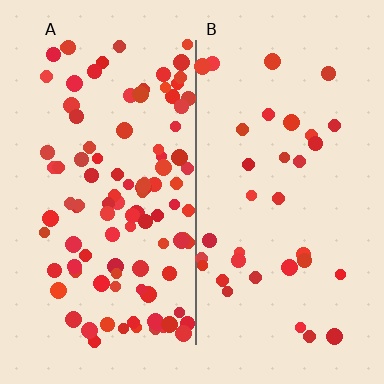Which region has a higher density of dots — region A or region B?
A (the left).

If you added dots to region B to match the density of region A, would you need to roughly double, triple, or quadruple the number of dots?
Approximately triple.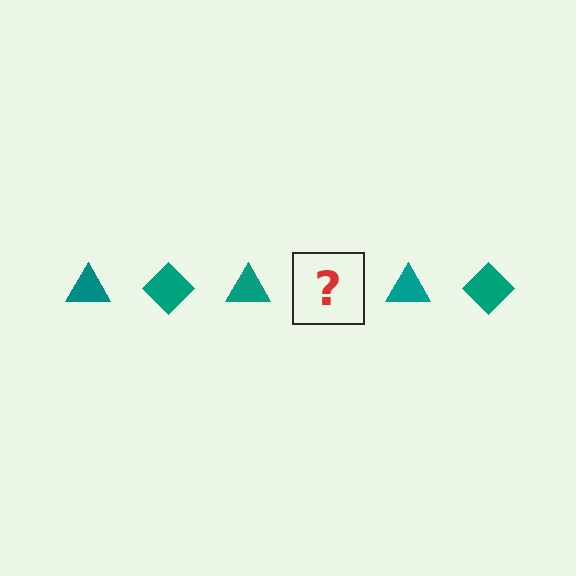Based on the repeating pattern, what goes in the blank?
The blank should be a teal diamond.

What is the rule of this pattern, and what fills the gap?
The rule is that the pattern cycles through triangle, diamond shapes in teal. The gap should be filled with a teal diamond.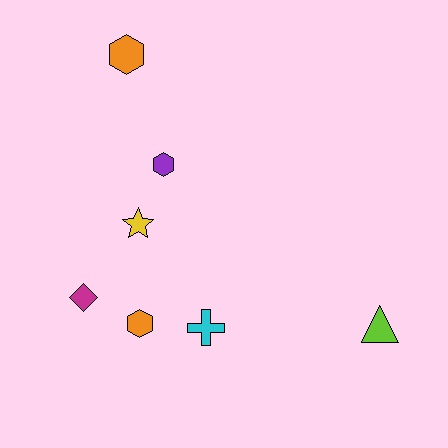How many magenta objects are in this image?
There is 1 magenta object.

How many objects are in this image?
There are 7 objects.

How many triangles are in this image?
There is 1 triangle.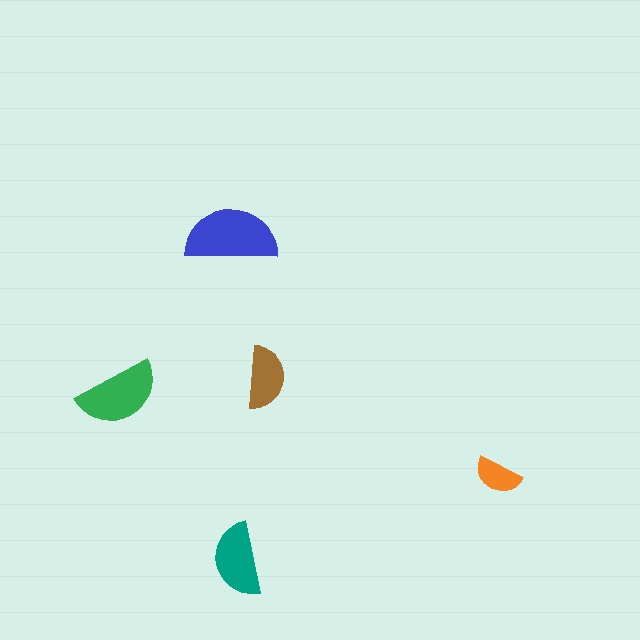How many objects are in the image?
There are 5 objects in the image.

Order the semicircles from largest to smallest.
the blue one, the green one, the teal one, the brown one, the orange one.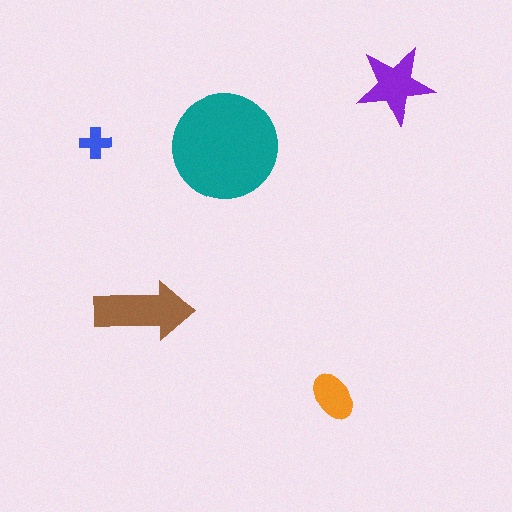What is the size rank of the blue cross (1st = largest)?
5th.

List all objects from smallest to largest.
The blue cross, the orange ellipse, the purple star, the brown arrow, the teal circle.